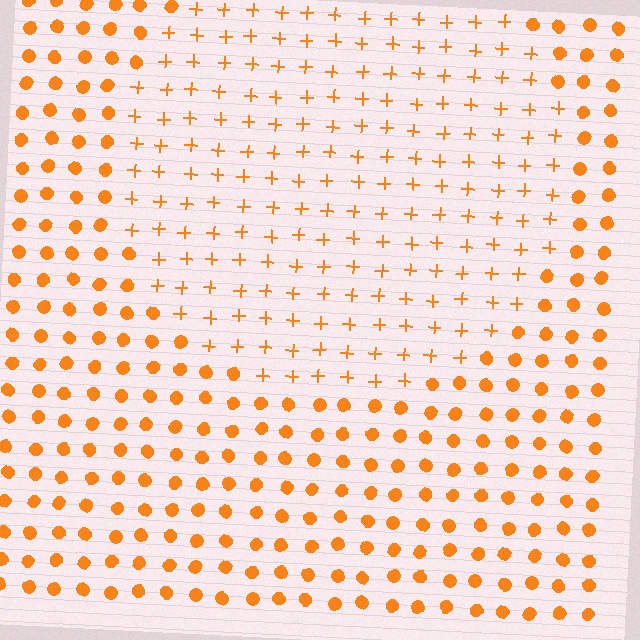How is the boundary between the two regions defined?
The boundary is defined by a change in element shape: plus signs inside vs. circles outside. All elements share the same color and spacing.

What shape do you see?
I see a circle.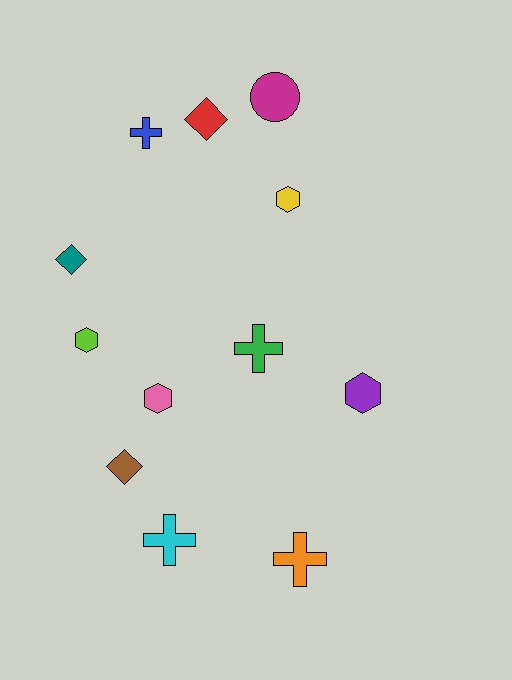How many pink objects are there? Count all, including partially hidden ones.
There is 1 pink object.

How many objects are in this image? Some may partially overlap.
There are 12 objects.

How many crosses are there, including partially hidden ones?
There are 4 crosses.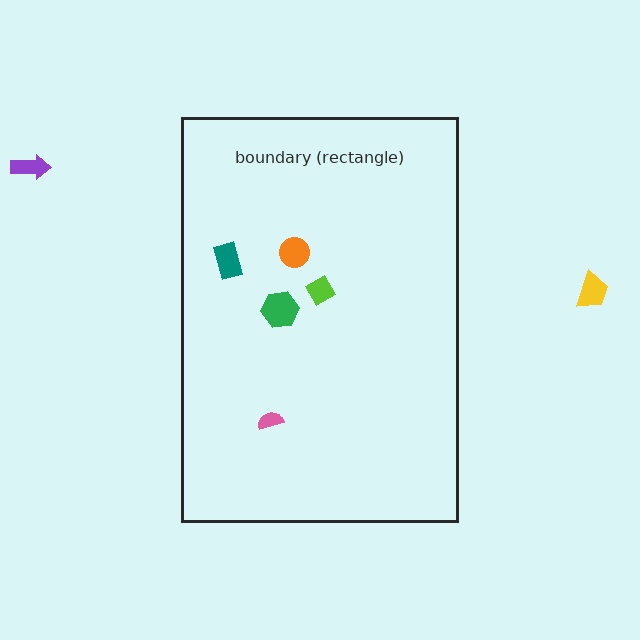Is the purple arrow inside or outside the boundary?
Outside.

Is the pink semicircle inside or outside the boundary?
Inside.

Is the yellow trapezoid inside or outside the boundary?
Outside.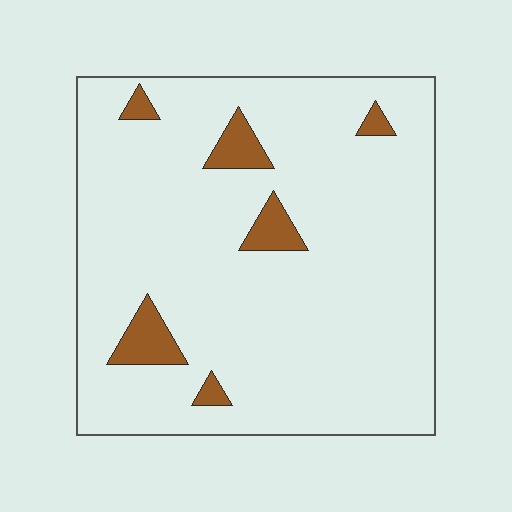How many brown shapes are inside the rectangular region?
6.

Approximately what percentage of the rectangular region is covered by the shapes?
Approximately 10%.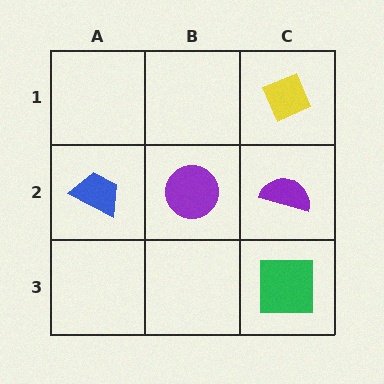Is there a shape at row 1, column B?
No, that cell is empty.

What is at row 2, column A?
A blue trapezoid.